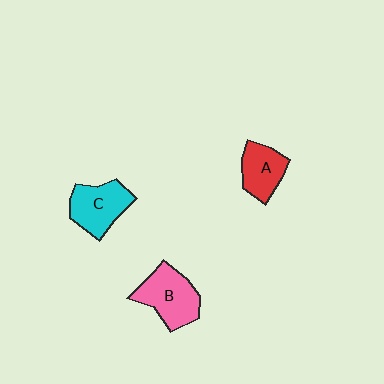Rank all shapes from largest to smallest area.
From largest to smallest: B (pink), C (cyan), A (red).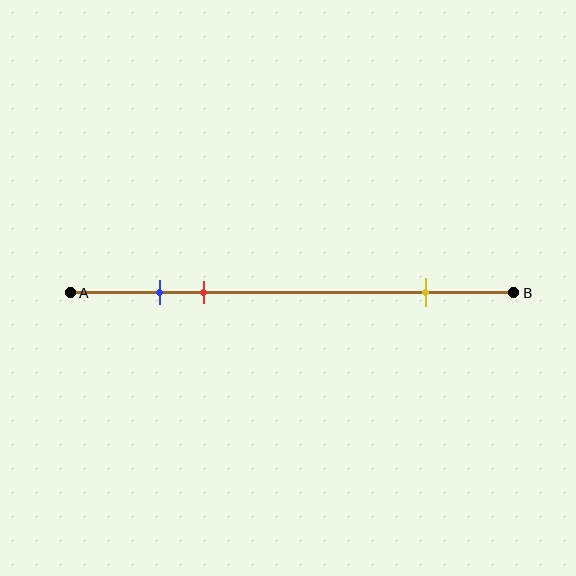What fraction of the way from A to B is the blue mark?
The blue mark is approximately 20% (0.2) of the way from A to B.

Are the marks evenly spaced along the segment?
No, the marks are not evenly spaced.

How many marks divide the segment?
There are 3 marks dividing the segment.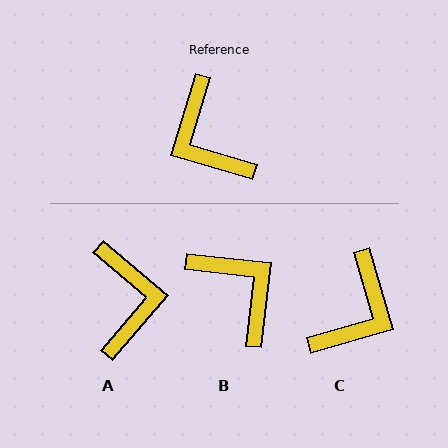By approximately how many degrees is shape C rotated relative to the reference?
Approximately 123 degrees counter-clockwise.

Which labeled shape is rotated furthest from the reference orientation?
B, about 170 degrees away.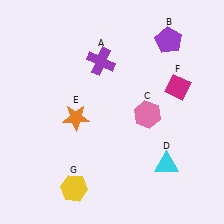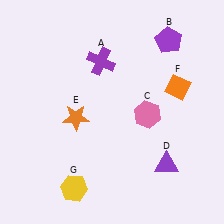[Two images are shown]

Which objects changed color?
D changed from cyan to purple. F changed from magenta to orange.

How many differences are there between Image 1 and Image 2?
There are 2 differences between the two images.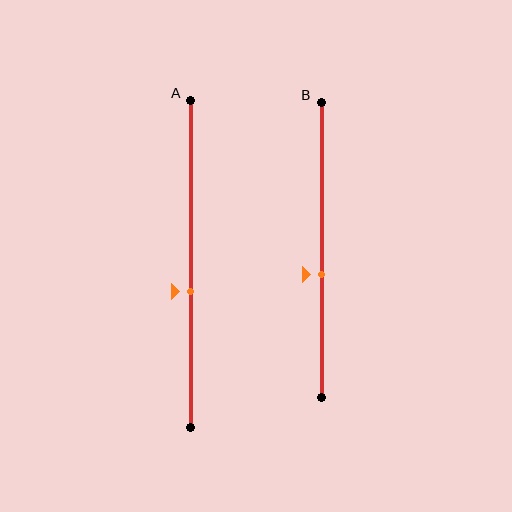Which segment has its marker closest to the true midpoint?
Segment B has its marker closest to the true midpoint.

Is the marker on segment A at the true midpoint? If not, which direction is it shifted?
No, the marker on segment A is shifted downward by about 8% of the segment length.